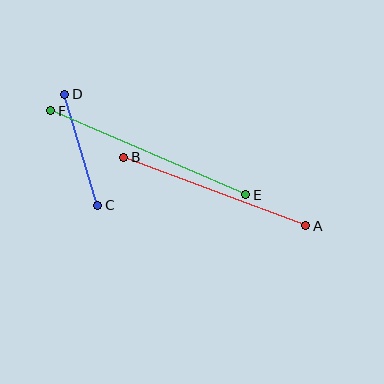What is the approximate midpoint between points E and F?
The midpoint is at approximately (148, 153) pixels.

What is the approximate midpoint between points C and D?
The midpoint is at approximately (81, 150) pixels.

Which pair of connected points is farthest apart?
Points E and F are farthest apart.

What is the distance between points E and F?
The distance is approximately 212 pixels.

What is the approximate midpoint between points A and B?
The midpoint is at approximately (215, 191) pixels.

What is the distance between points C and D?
The distance is approximately 116 pixels.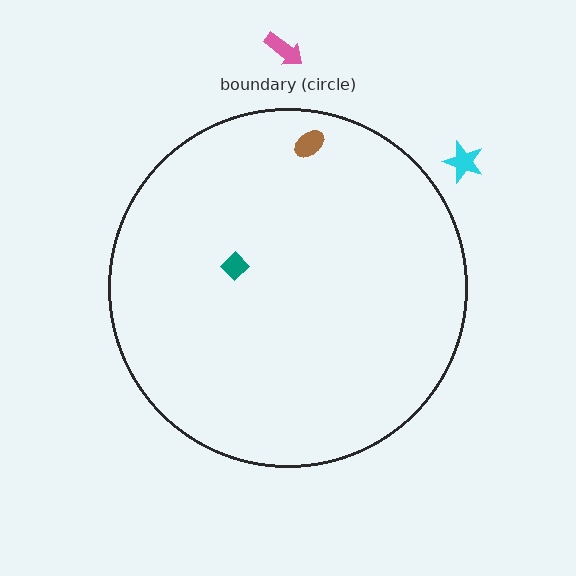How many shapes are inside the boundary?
2 inside, 2 outside.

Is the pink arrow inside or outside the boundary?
Outside.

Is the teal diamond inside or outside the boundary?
Inside.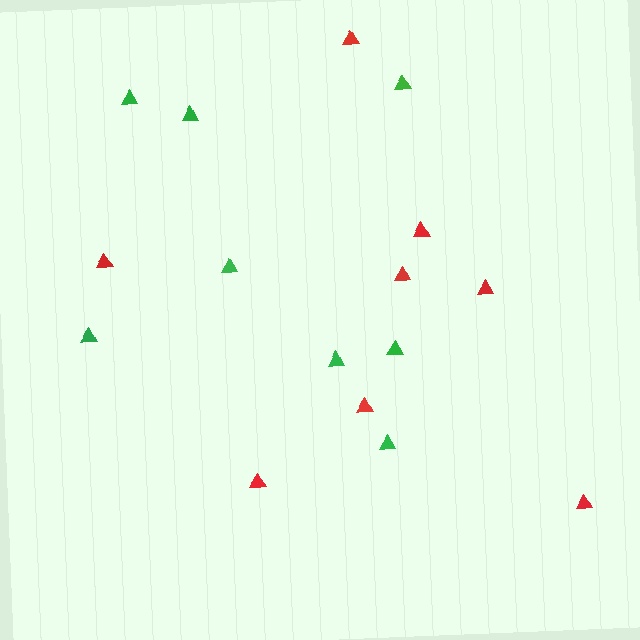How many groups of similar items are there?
There are 2 groups: one group of green triangles (8) and one group of red triangles (8).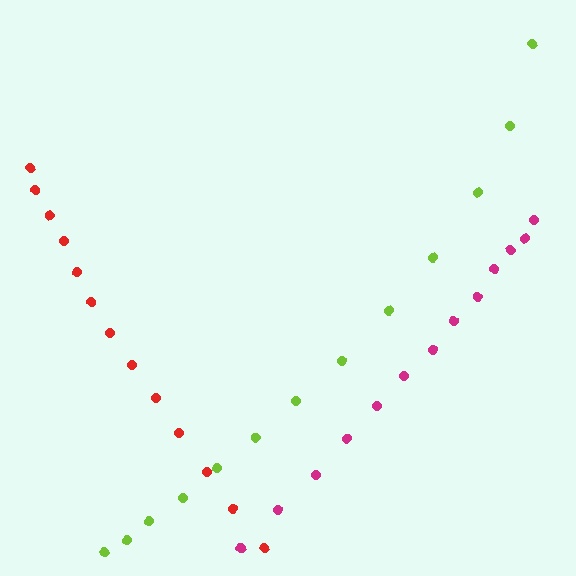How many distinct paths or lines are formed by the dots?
There are 3 distinct paths.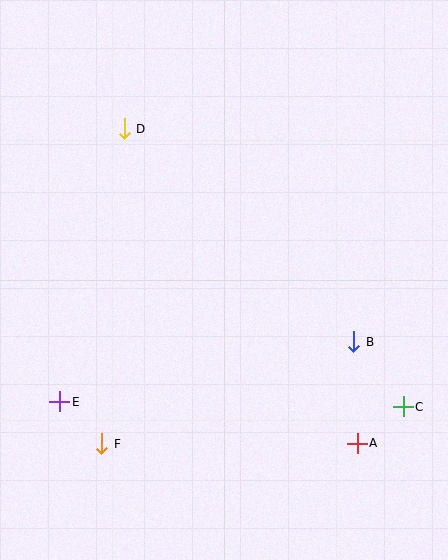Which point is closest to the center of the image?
Point B at (354, 342) is closest to the center.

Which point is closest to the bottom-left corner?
Point F is closest to the bottom-left corner.